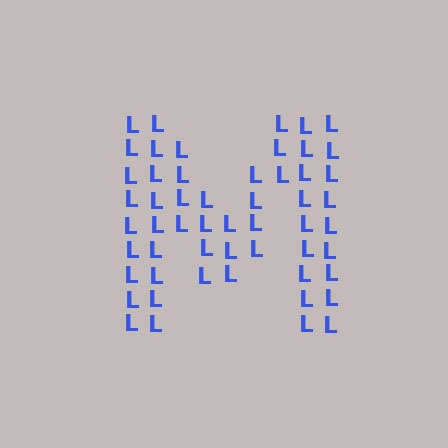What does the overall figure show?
The overall figure shows the letter M.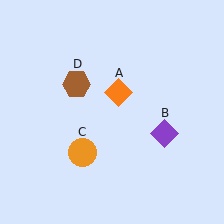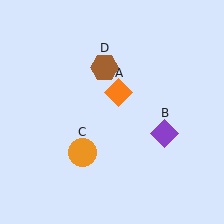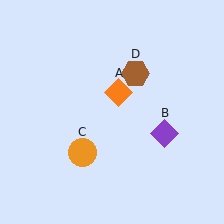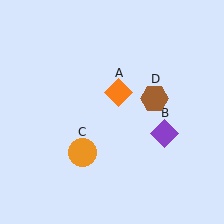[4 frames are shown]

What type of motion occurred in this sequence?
The brown hexagon (object D) rotated clockwise around the center of the scene.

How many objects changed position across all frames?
1 object changed position: brown hexagon (object D).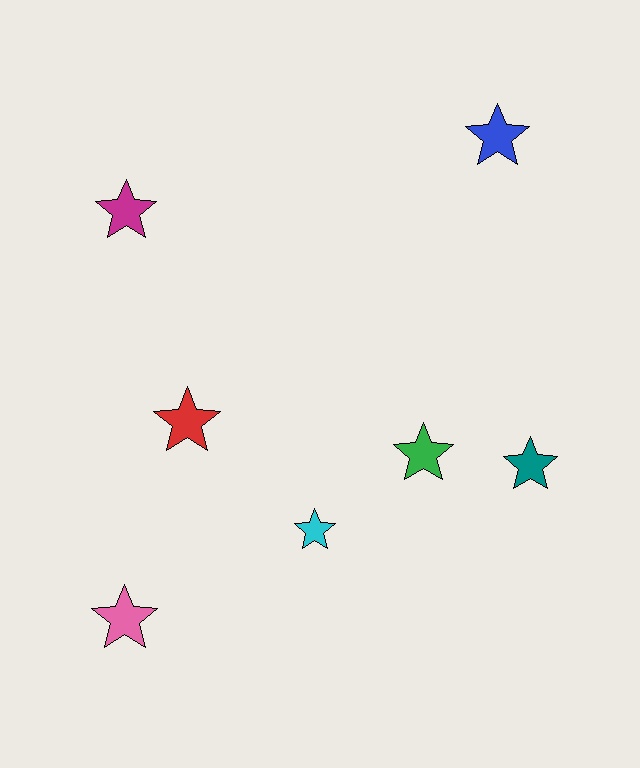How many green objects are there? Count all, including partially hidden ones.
There is 1 green object.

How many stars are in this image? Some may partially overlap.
There are 7 stars.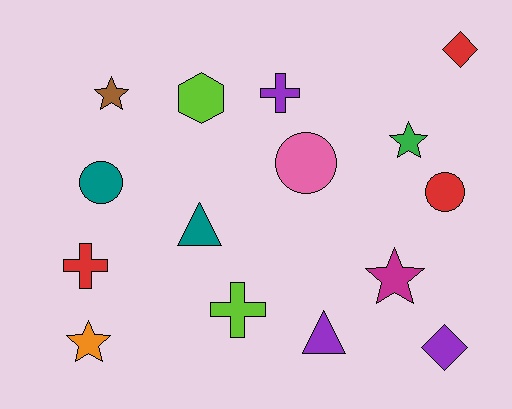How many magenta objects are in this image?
There is 1 magenta object.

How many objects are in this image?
There are 15 objects.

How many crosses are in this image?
There are 3 crosses.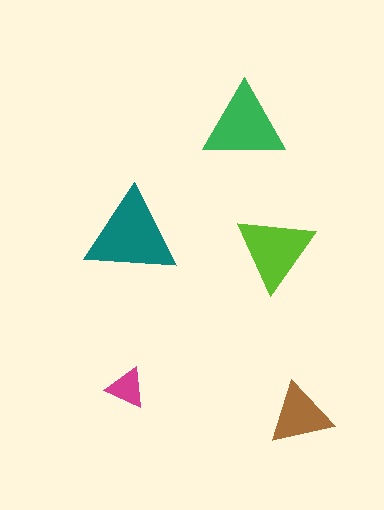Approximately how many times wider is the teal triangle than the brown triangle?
About 1.5 times wider.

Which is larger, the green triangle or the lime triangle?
The green one.